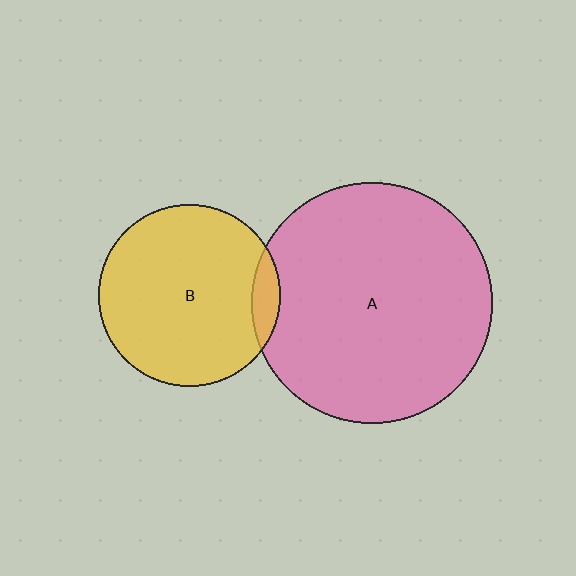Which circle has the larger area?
Circle A (pink).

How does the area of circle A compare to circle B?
Approximately 1.8 times.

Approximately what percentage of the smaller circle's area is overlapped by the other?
Approximately 10%.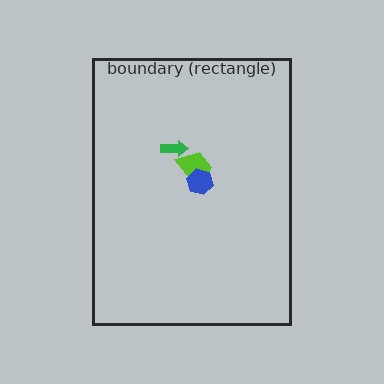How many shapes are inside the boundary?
3 inside, 0 outside.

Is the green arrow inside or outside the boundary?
Inside.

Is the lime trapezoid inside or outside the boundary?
Inside.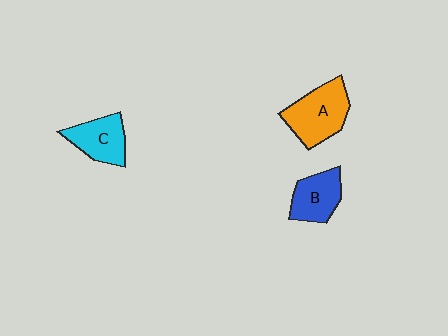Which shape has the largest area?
Shape A (orange).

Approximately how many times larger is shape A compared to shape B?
Approximately 1.4 times.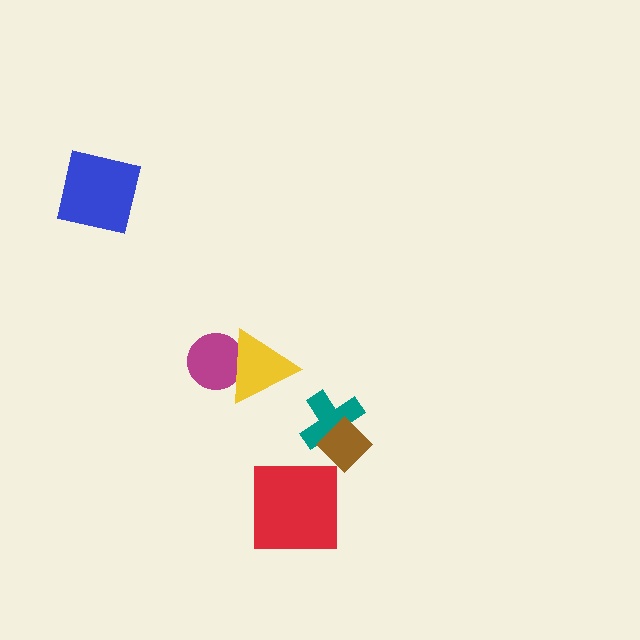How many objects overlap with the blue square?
0 objects overlap with the blue square.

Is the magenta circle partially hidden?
Yes, it is partially covered by another shape.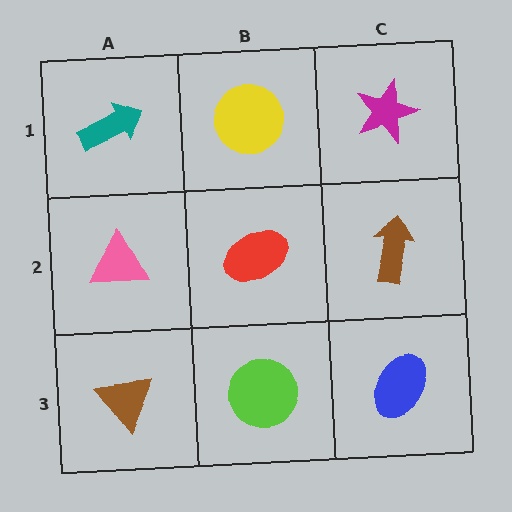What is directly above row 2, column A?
A teal arrow.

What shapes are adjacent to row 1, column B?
A red ellipse (row 2, column B), a teal arrow (row 1, column A), a magenta star (row 1, column C).